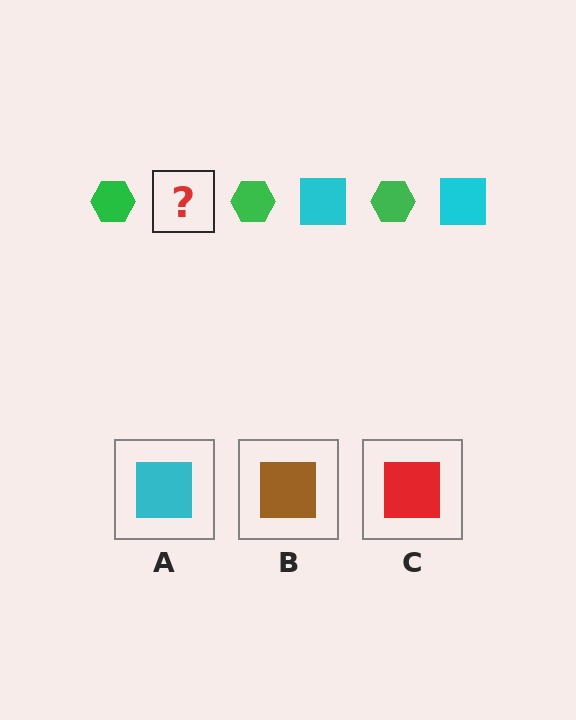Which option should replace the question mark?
Option A.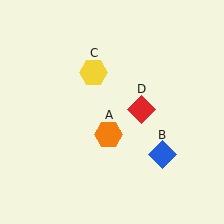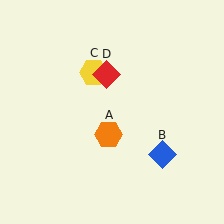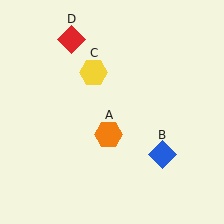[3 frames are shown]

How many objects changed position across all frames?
1 object changed position: red diamond (object D).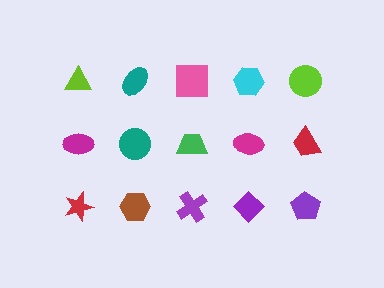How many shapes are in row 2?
5 shapes.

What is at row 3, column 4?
A purple diamond.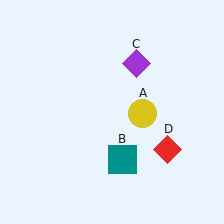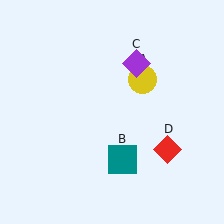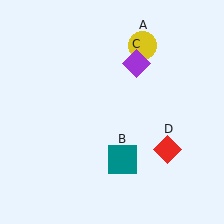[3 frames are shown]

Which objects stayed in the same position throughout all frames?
Teal square (object B) and purple diamond (object C) and red diamond (object D) remained stationary.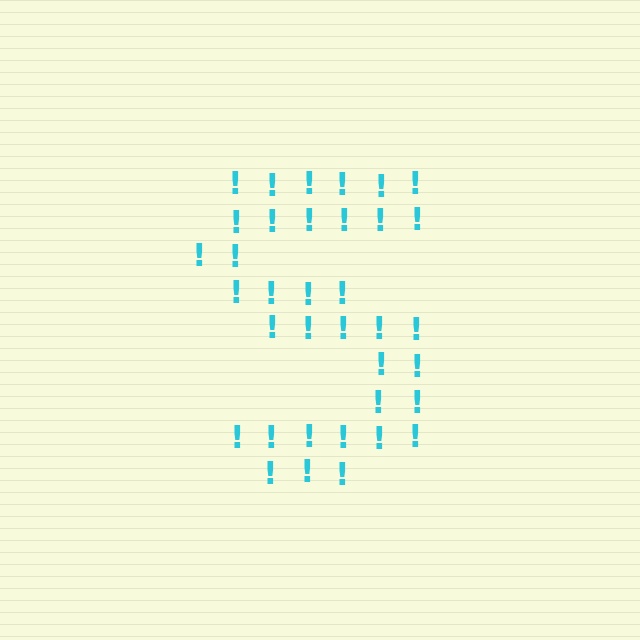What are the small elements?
The small elements are exclamation marks.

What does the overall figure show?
The overall figure shows the letter S.